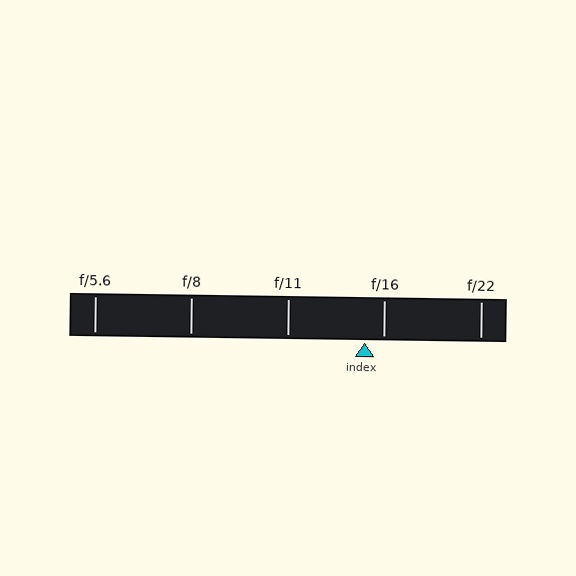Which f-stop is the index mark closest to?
The index mark is closest to f/16.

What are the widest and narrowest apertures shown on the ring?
The widest aperture shown is f/5.6 and the narrowest is f/22.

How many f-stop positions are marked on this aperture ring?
There are 5 f-stop positions marked.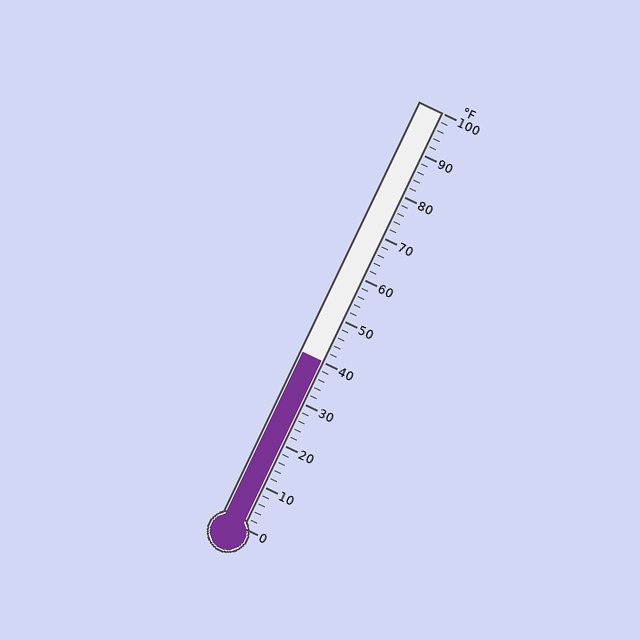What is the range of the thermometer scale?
The thermometer scale ranges from 0°F to 100°F.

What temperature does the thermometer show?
The thermometer shows approximately 40°F.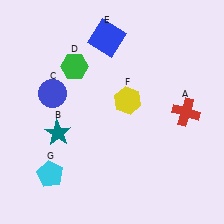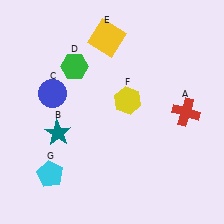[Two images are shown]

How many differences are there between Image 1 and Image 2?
There is 1 difference between the two images.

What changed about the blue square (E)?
In Image 1, E is blue. In Image 2, it changed to yellow.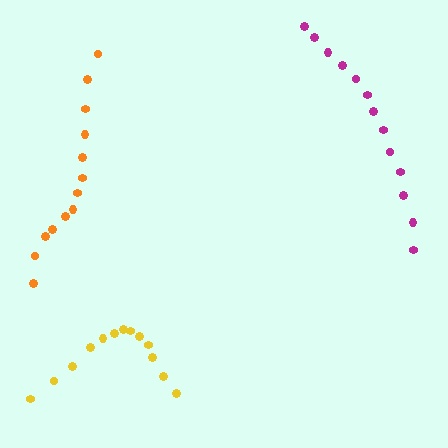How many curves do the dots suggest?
There are 3 distinct paths.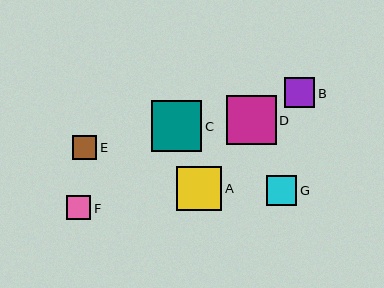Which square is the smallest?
Square F is the smallest with a size of approximately 24 pixels.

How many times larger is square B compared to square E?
Square B is approximately 1.2 times the size of square E.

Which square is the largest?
Square C is the largest with a size of approximately 51 pixels.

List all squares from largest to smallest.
From largest to smallest: C, D, A, G, B, E, F.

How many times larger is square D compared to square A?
Square D is approximately 1.1 times the size of square A.